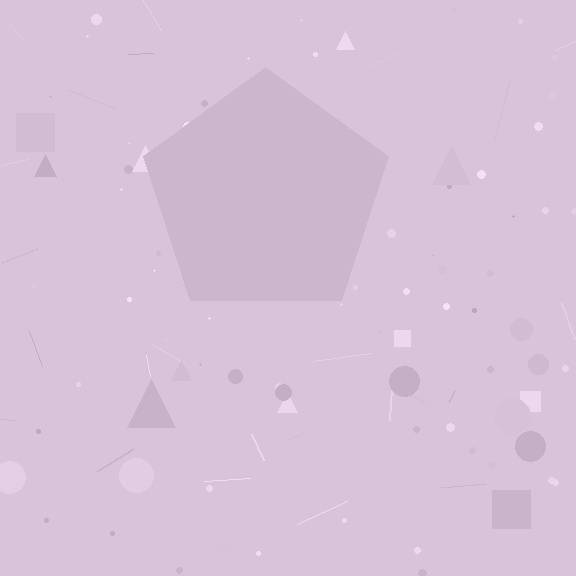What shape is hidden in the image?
A pentagon is hidden in the image.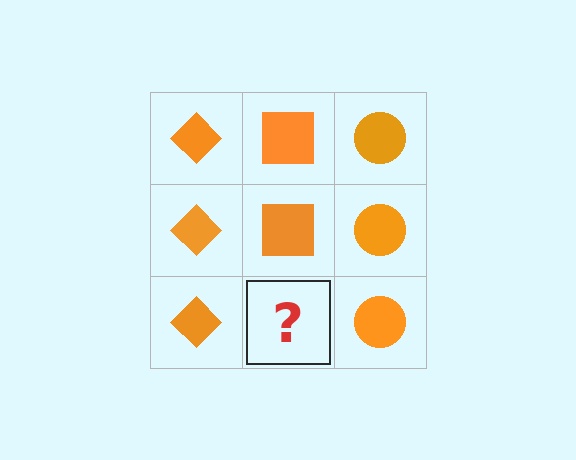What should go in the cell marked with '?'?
The missing cell should contain an orange square.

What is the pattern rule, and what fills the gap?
The rule is that each column has a consistent shape. The gap should be filled with an orange square.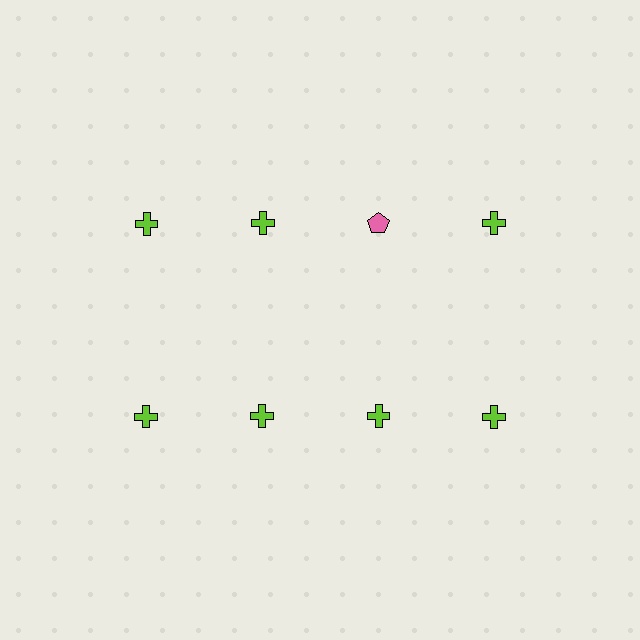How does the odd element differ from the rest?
It differs in both color (pink instead of lime) and shape (pentagon instead of cross).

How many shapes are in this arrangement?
There are 8 shapes arranged in a grid pattern.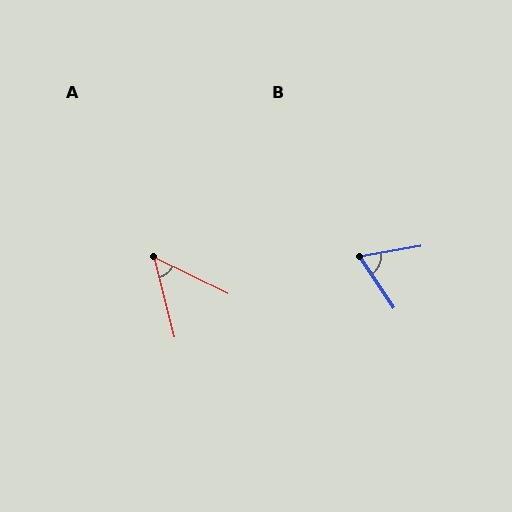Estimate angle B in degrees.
Approximately 66 degrees.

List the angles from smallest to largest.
A (50°), B (66°).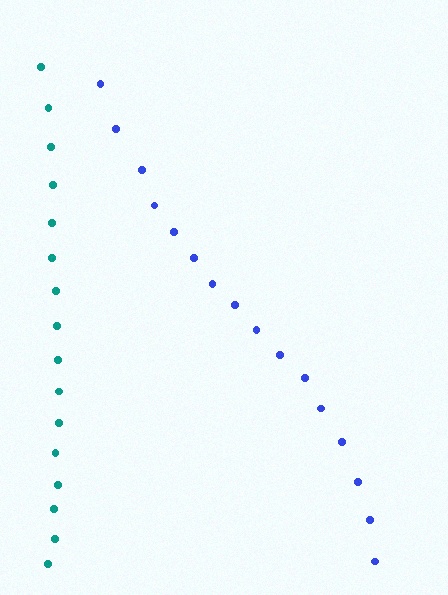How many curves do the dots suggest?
There are 2 distinct paths.